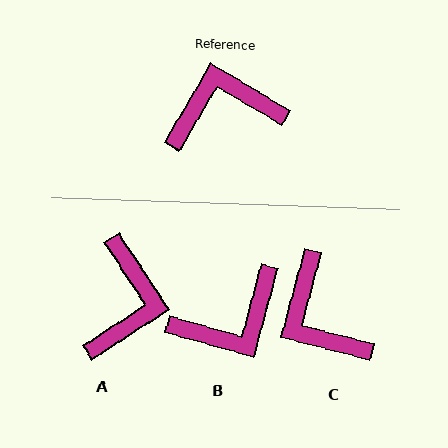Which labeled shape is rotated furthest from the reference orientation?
B, about 165 degrees away.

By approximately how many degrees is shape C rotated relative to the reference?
Approximately 106 degrees counter-clockwise.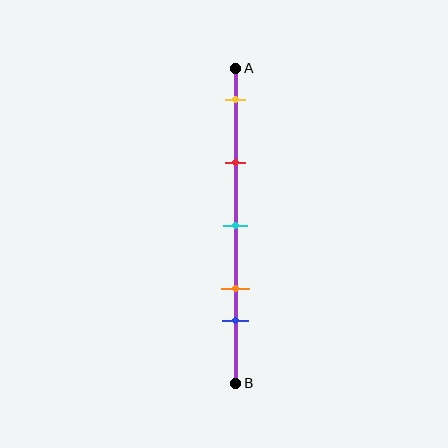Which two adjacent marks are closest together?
The orange and blue marks are the closest adjacent pair.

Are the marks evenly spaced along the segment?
No, the marks are not evenly spaced.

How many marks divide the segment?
There are 5 marks dividing the segment.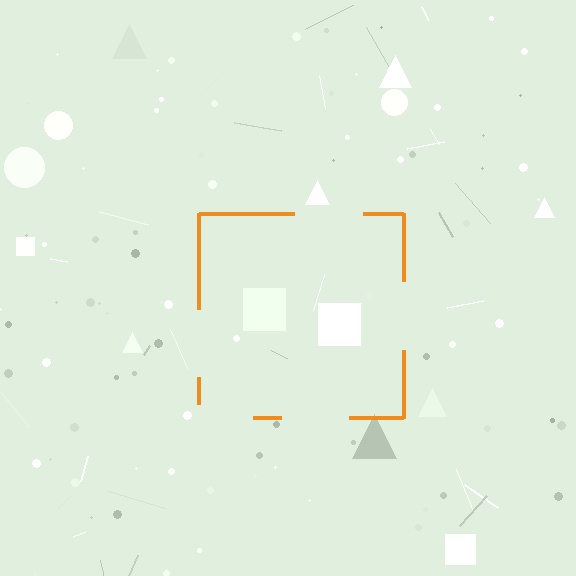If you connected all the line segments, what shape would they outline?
They would outline a square.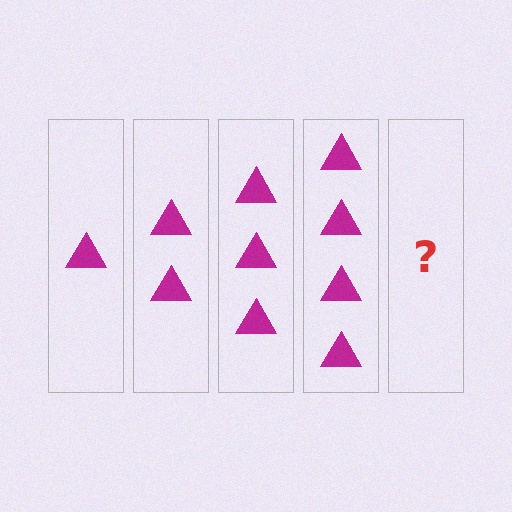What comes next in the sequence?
The next element should be 5 triangles.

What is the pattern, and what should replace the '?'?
The pattern is that each step adds one more triangle. The '?' should be 5 triangles.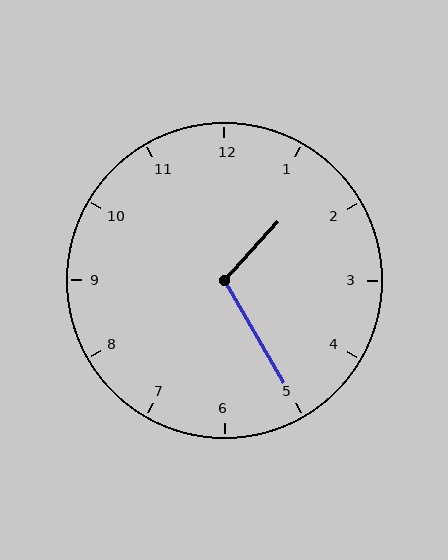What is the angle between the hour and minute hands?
Approximately 108 degrees.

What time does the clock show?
1:25.